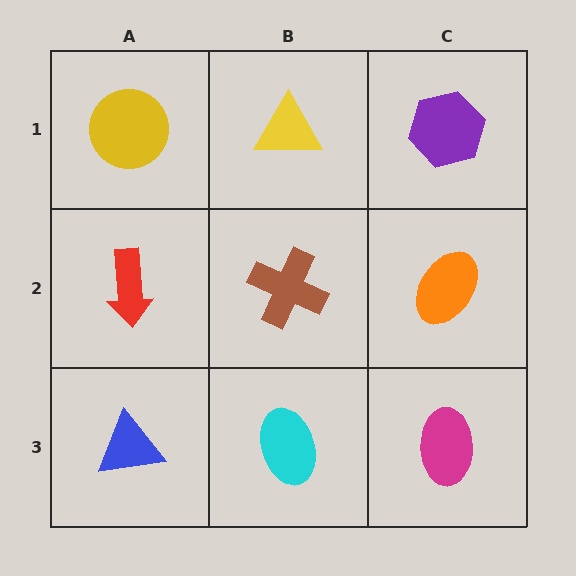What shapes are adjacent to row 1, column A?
A red arrow (row 2, column A), a yellow triangle (row 1, column B).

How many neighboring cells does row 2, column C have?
3.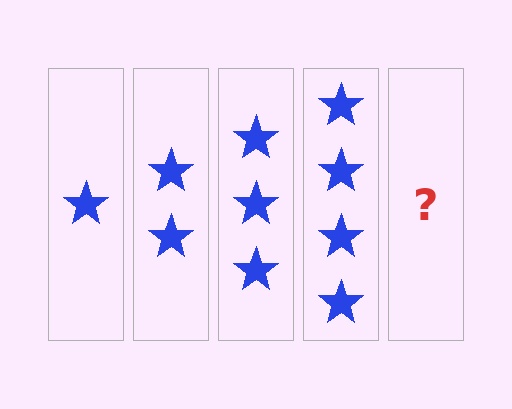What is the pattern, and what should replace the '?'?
The pattern is that each step adds one more star. The '?' should be 5 stars.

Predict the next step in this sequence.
The next step is 5 stars.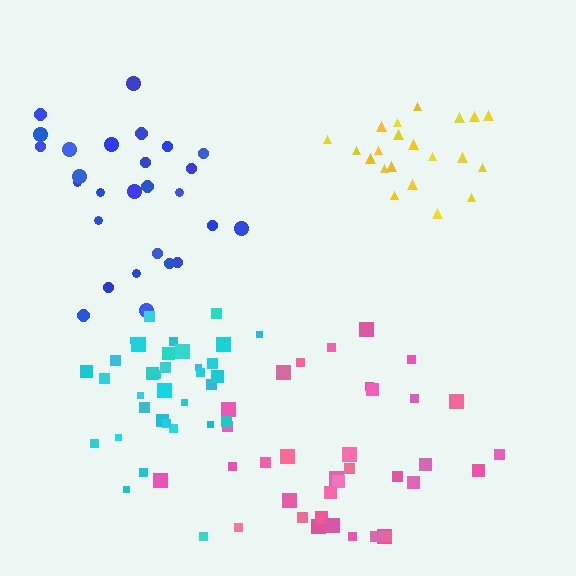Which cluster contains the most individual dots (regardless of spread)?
Pink (35).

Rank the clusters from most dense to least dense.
yellow, cyan, pink, blue.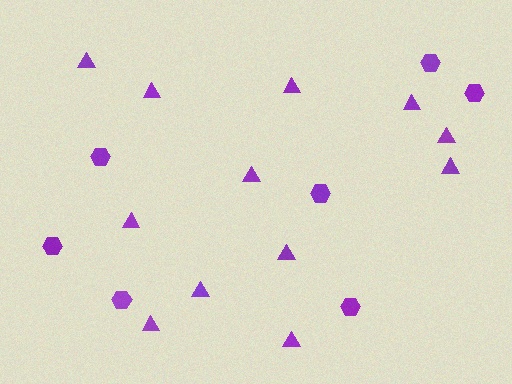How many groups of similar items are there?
There are 2 groups: one group of triangles (12) and one group of hexagons (7).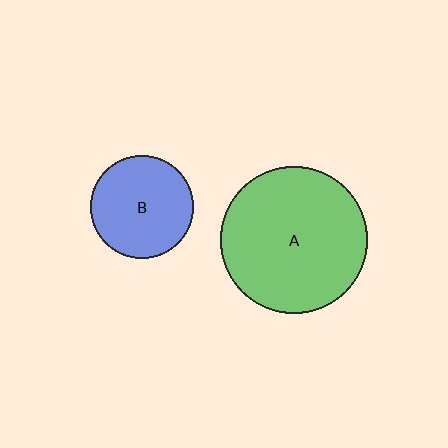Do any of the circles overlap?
No, none of the circles overlap.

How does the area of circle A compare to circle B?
Approximately 2.0 times.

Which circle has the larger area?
Circle A (green).